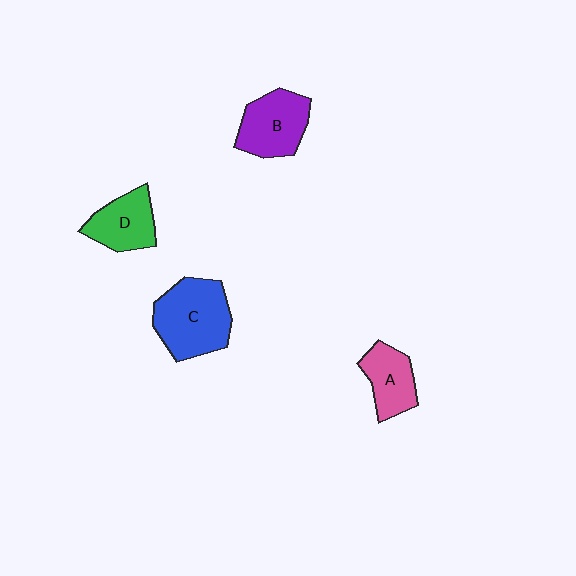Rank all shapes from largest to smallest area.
From largest to smallest: C (blue), B (purple), D (green), A (pink).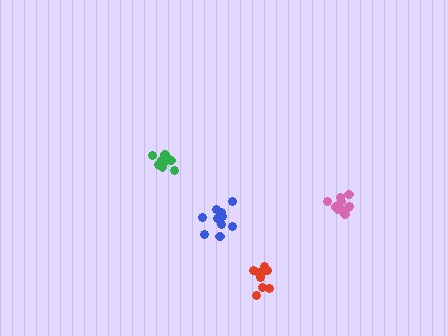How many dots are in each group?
Group 1: 10 dots, Group 2: 10 dots, Group 3: 13 dots, Group 4: 10 dots (43 total).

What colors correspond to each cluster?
The clusters are colored: red, pink, green, blue.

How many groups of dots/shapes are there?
There are 4 groups.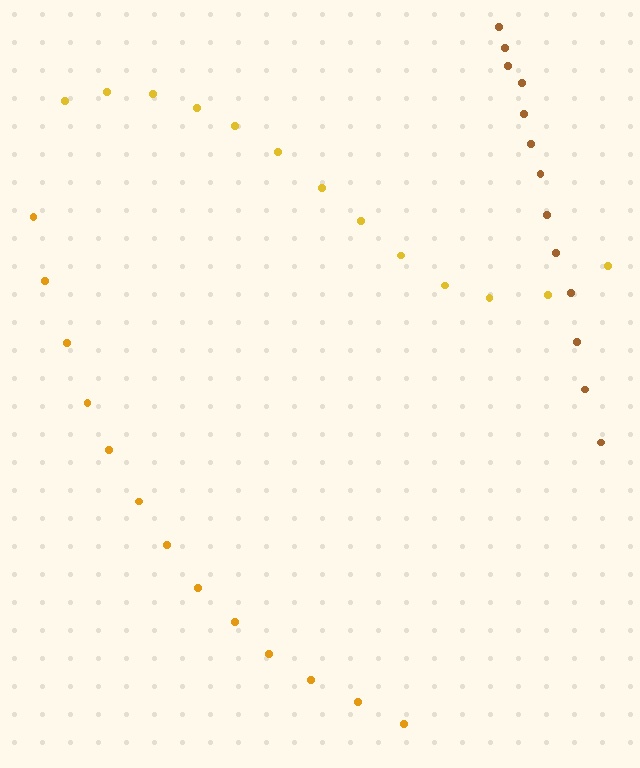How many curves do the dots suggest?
There are 3 distinct paths.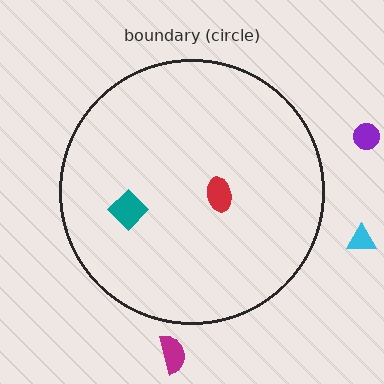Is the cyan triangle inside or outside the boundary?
Outside.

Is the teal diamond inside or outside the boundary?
Inside.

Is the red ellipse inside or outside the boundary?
Inside.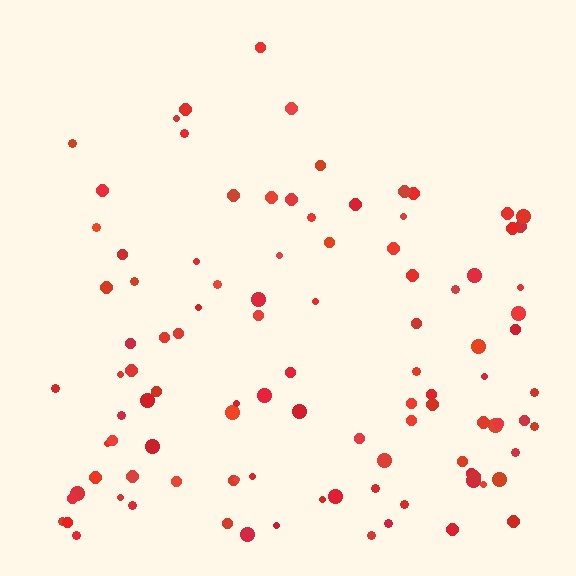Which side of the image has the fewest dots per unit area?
The top.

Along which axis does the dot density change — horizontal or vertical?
Vertical.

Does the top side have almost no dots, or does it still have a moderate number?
Still a moderate number, just noticeably fewer than the bottom.